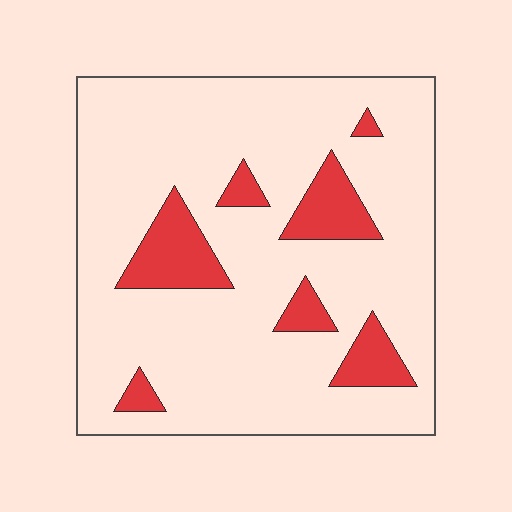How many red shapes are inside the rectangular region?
7.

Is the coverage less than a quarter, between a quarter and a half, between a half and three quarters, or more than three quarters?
Less than a quarter.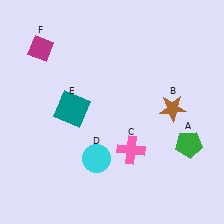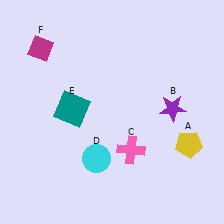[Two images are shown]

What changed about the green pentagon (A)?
In Image 1, A is green. In Image 2, it changed to yellow.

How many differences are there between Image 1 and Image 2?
There are 2 differences between the two images.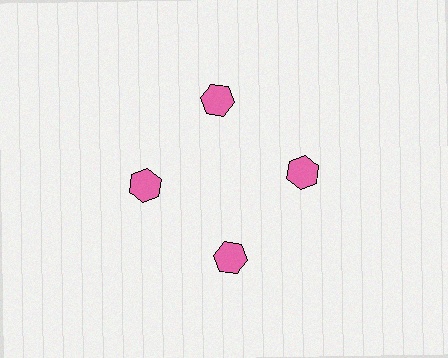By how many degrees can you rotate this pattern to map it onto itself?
The pattern maps onto itself every 90 degrees of rotation.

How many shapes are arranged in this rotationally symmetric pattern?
There are 4 shapes, arranged in 4 groups of 1.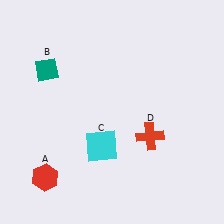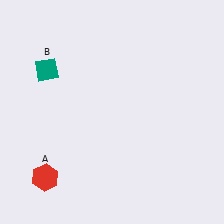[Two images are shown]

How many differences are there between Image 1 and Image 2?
There are 2 differences between the two images.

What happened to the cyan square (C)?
The cyan square (C) was removed in Image 2. It was in the bottom-left area of Image 1.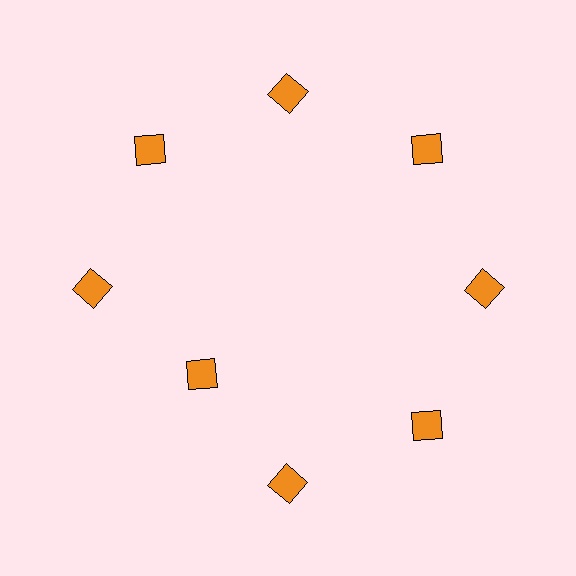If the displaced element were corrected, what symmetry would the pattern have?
It would have 8-fold rotational symmetry — the pattern would map onto itself every 45 degrees.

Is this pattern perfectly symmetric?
No. The 8 orange diamonds are arranged in a ring, but one element near the 8 o'clock position is pulled inward toward the center, breaking the 8-fold rotational symmetry.